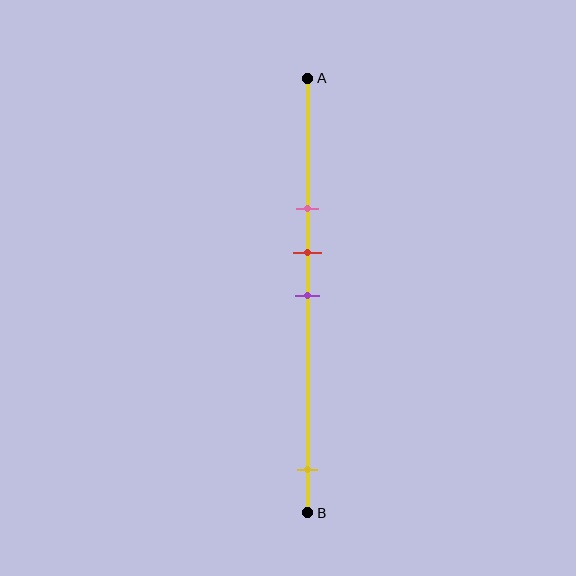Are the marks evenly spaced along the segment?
No, the marks are not evenly spaced.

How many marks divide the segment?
There are 4 marks dividing the segment.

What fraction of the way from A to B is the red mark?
The red mark is approximately 40% (0.4) of the way from A to B.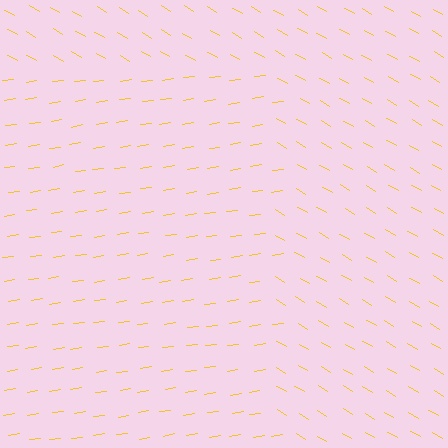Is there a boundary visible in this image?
Yes, there is a texture boundary formed by a change in line orientation.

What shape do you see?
I see a rectangle.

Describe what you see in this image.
The image is filled with small yellow line segments. A rectangle region in the image has lines oriented differently from the surrounding lines, creating a visible texture boundary.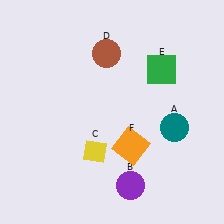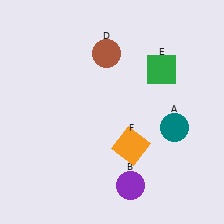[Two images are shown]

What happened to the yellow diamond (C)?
The yellow diamond (C) was removed in Image 2. It was in the bottom-left area of Image 1.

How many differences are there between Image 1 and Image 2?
There is 1 difference between the two images.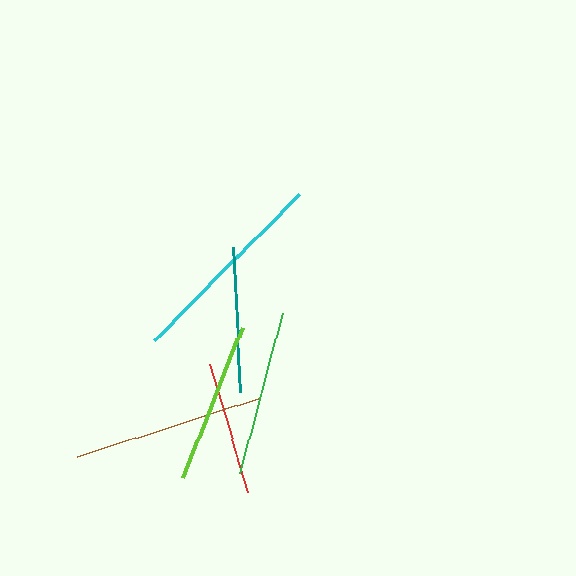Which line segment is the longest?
The cyan line is the longest at approximately 205 pixels.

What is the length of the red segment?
The red segment is approximately 133 pixels long.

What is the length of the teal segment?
The teal segment is approximately 144 pixels long.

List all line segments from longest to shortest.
From longest to shortest: cyan, brown, green, lime, teal, red.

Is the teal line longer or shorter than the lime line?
The lime line is longer than the teal line.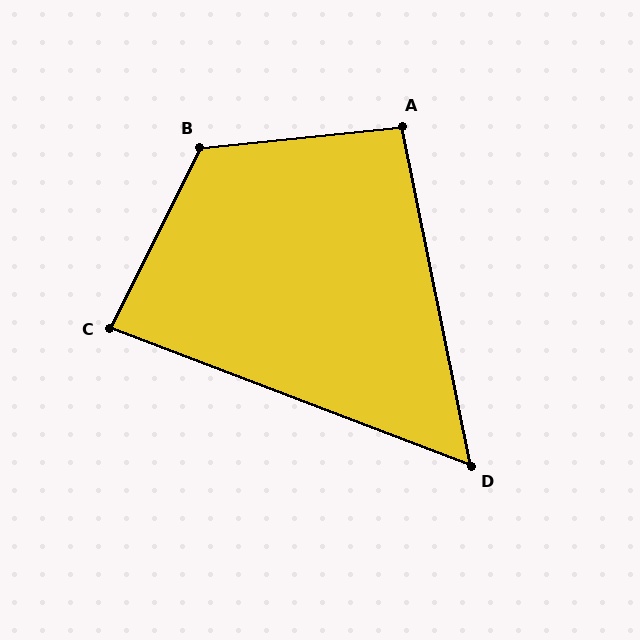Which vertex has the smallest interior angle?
D, at approximately 58 degrees.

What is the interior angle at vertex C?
Approximately 84 degrees (acute).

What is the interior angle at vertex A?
Approximately 96 degrees (obtuse).